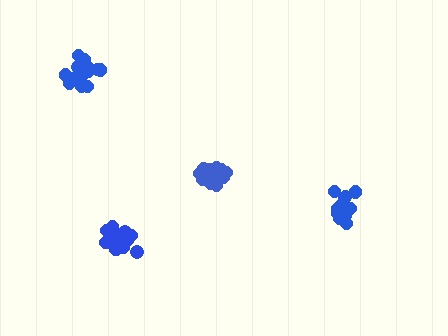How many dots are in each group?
Group 1: 19 dots, Group 2: 17 dots, Group 3: 20 dots, Group 4: 20 dots (76 total).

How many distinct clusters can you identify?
There are 4 distinct clusters.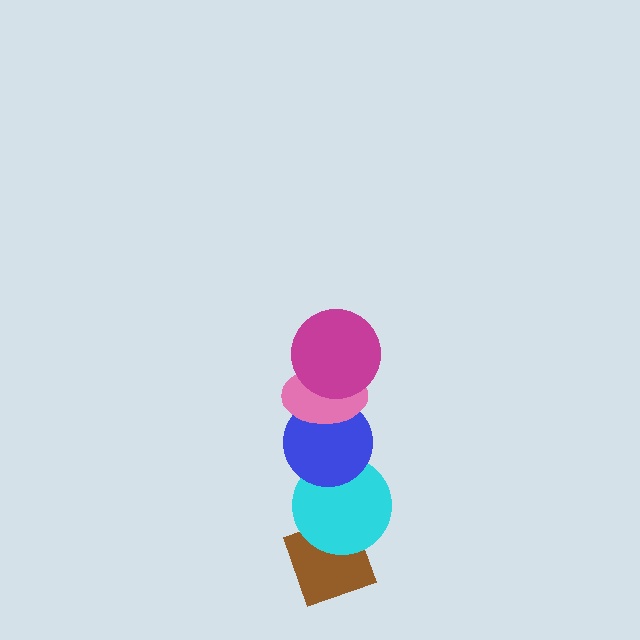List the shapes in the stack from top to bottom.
From top to bottom: the magenta circle, the pink ellipse, the blue circle, the cyan circle, the brown diamond.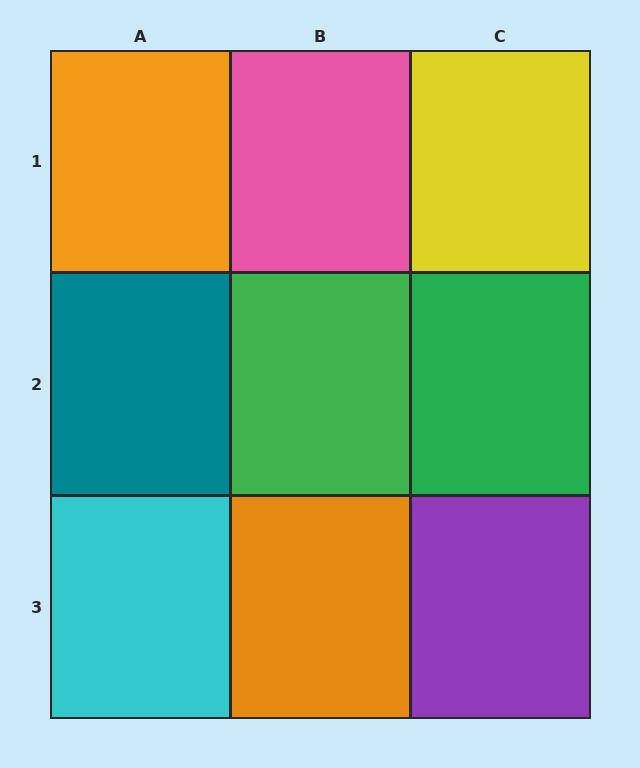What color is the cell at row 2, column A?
Teal.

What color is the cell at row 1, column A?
Orange.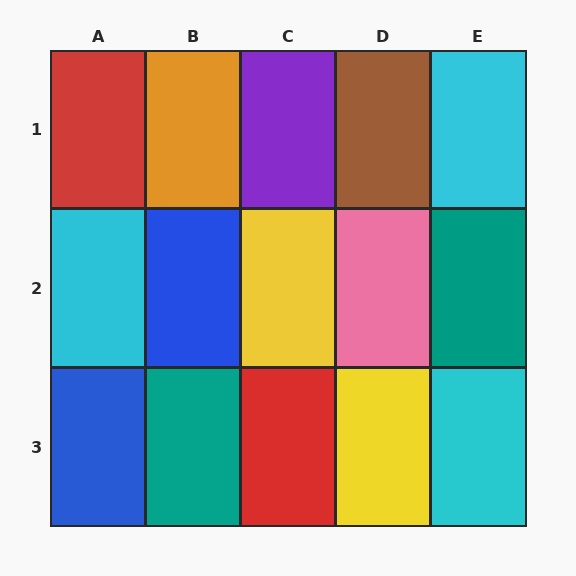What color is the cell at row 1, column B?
Orange.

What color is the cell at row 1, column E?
Cyan.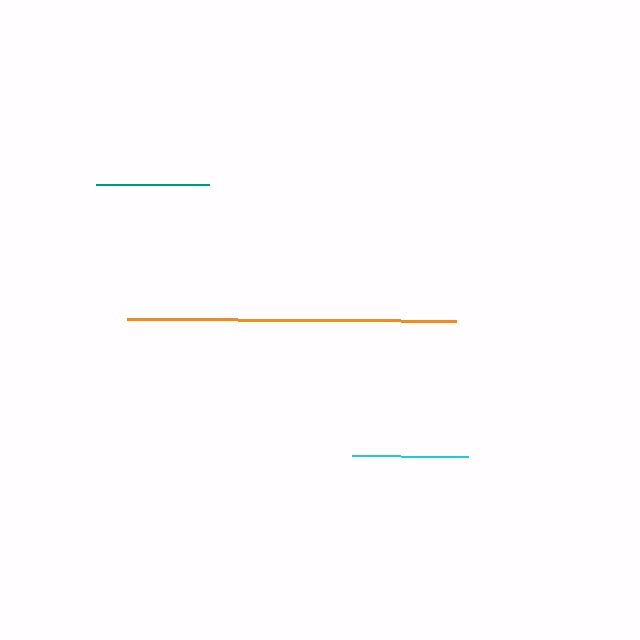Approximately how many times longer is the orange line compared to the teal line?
The orange line is approximately 2.9 times the length of the teal line.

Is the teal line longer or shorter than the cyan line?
The cyan line is longer than the teal line.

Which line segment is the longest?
The orange line is the longest at approximately 329 pixels.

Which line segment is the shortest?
The teal line is the shortest at approximately 114 pixels.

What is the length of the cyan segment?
The cyan segment is approximately 116 pixels long.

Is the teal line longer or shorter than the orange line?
The orange line is longer than the teal line.